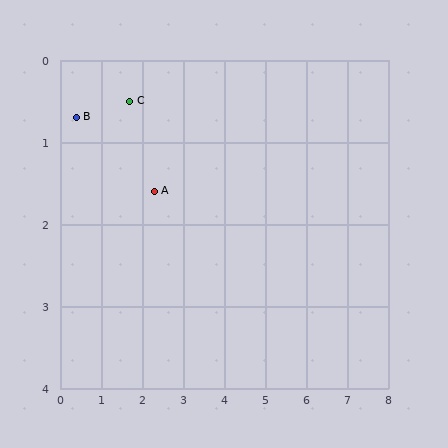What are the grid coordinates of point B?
Point B is at approximately (0.4, 0.7).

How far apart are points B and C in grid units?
Points B and C are about 1.3 grid units apart.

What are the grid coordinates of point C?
Point C is at approximately (1.7, 0.5).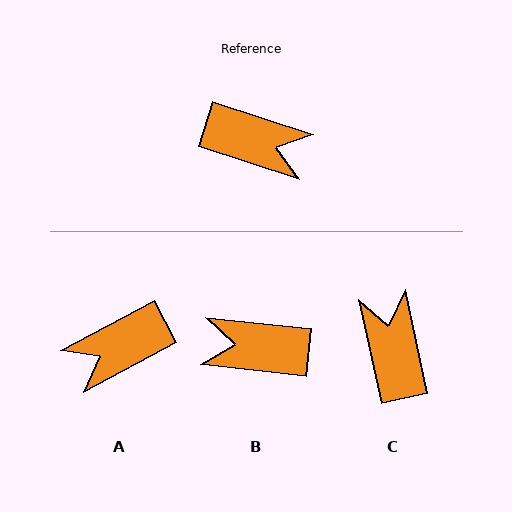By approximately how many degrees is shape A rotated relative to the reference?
Approximately 134 degrees clockwise.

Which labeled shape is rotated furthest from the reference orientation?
B, about 168 degrees away.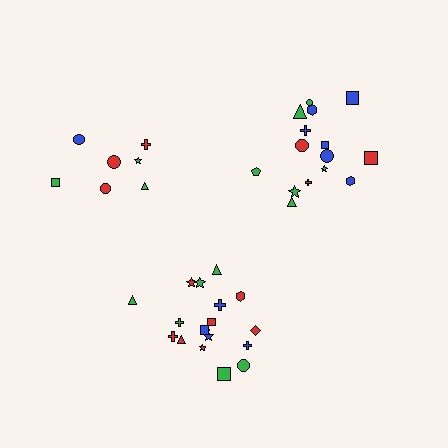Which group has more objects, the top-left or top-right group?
The top-right group.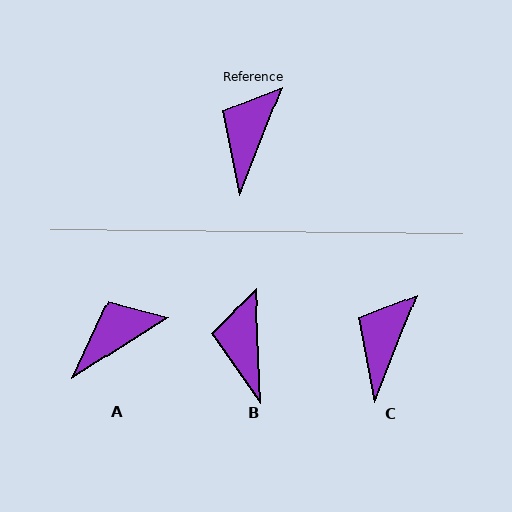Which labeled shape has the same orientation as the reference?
C.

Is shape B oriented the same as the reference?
No, it is off by about 24 degrees.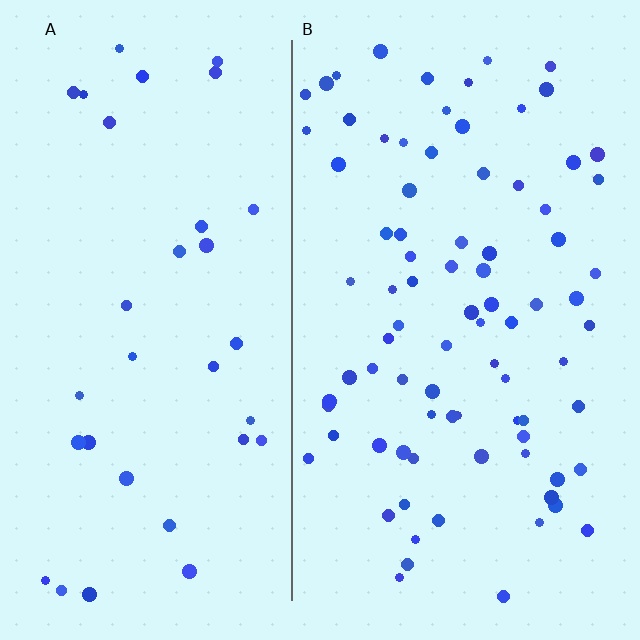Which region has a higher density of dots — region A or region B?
B (the right).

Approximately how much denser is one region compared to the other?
Approximately 2.5× — region B over region A.